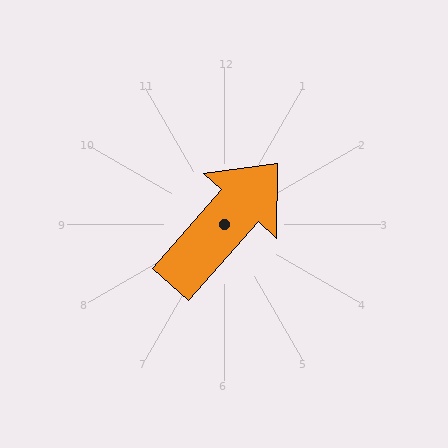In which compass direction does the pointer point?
Northeast.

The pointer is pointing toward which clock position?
Roughly 1 o'clock.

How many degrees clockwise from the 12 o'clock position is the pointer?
Approximately 42 degrees.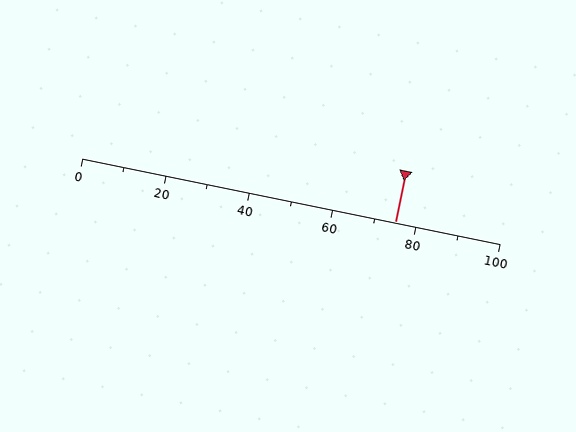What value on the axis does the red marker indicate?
The marker indicates approximately 75.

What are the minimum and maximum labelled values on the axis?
The axis runs from 0 to 100.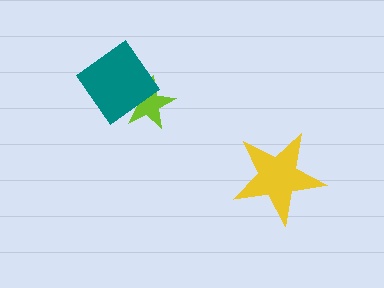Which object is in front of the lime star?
The teal diamond is in front of the lime star.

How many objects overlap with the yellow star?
0 objects overlap with the yellow star.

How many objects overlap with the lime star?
1 object overlaps with the lime star.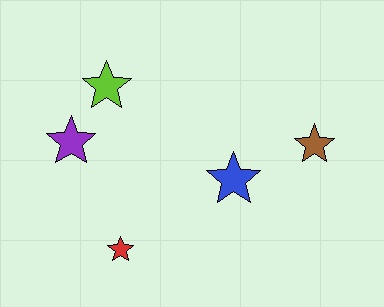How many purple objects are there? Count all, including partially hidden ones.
There is 1 purple object.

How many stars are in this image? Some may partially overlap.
There are 5 stars.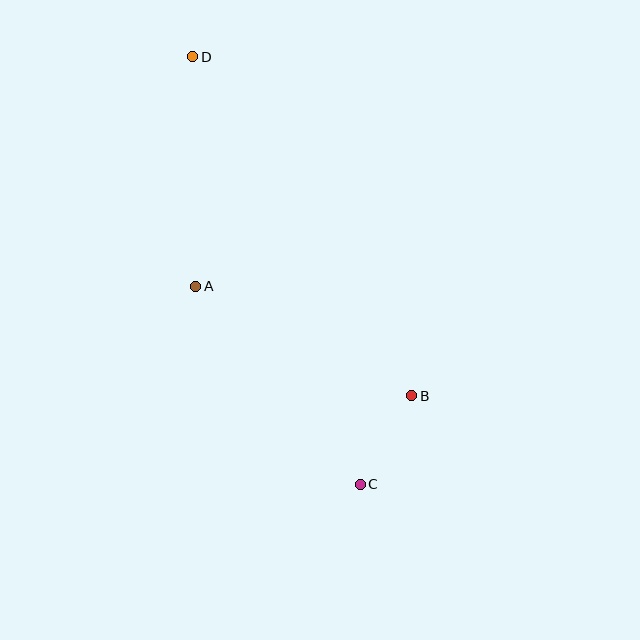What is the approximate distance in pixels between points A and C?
The distance between A and C is approximately 257 pixels.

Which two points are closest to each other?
Points B and C are closest to each other.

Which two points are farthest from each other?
Points C and D are farthest from each other.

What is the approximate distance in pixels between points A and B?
The distance between A and B is approximately 242 pixels.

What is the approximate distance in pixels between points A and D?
The distance between A and D is approximately 230 pixels.